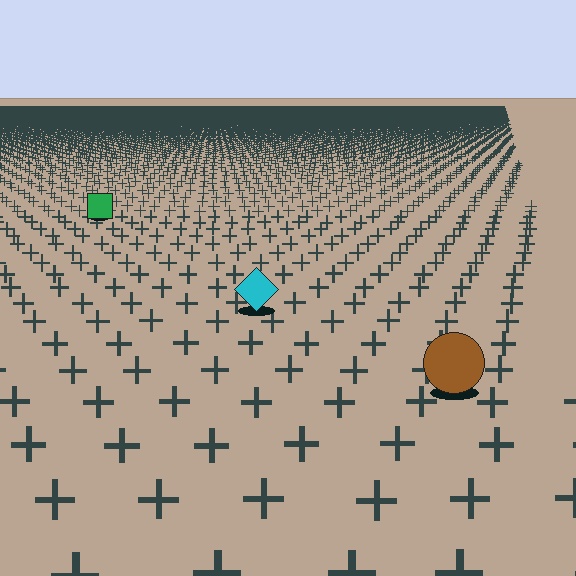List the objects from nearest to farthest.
From nearest to farthest: the brown circle, the cyan diamond, the green square.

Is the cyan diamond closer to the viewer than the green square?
Yes. The cyan diamond is closer — you can tell from the texture gradient: the ground texture is coarser near it.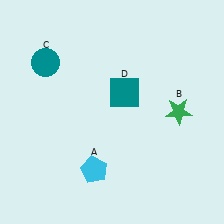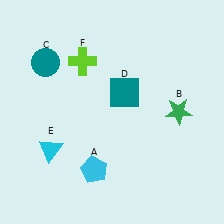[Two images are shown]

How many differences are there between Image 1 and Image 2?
There are 2 differences between the two images.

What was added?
A cyan triangle (E), a lime cross (F) were added in Image 2.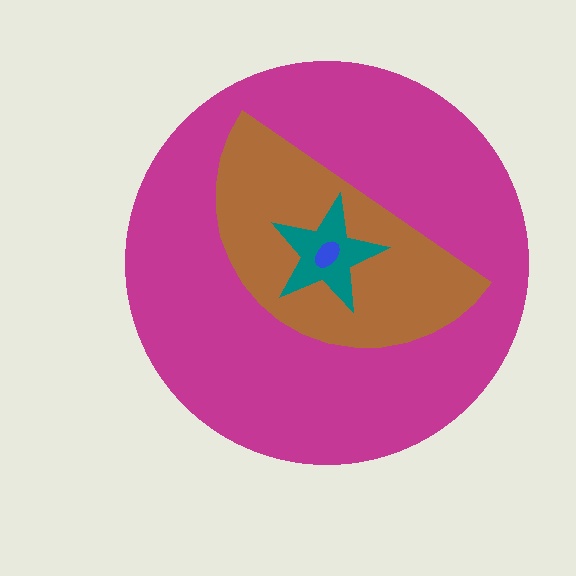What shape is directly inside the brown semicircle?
The teal star.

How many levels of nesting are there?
4.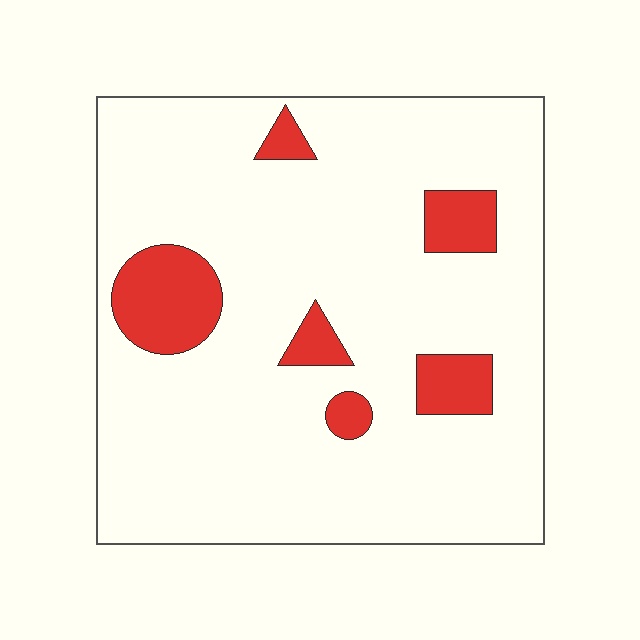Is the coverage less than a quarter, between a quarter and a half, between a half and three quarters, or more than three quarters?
Less than a quarter.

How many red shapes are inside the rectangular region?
6.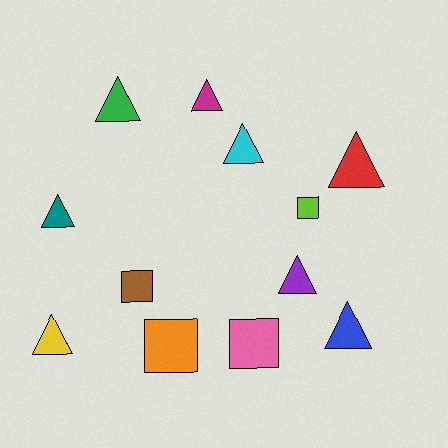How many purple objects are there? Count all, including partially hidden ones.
There is 1 purple object.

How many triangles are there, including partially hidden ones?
There are 8 triangles.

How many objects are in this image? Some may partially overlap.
There are 12 objects.